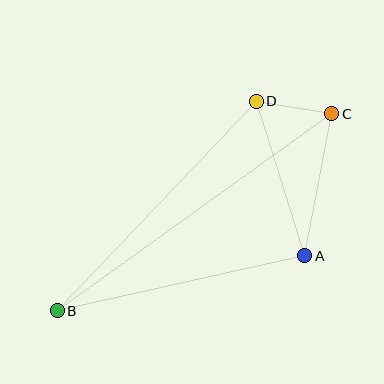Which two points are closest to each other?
Points C and D are closest to each other.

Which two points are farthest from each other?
Points B and C are farthest from each other.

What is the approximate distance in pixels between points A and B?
The distance between A and B is approximately 253 pixels.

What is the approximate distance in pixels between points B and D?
The distance between B and D is approximately 289 pixels.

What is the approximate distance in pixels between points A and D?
The distance between A and D is approximately 162 pixels.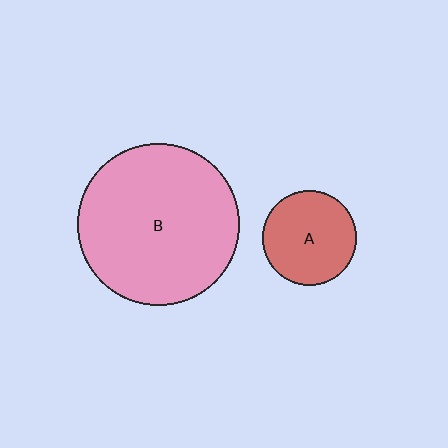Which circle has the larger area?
Circle B (pink).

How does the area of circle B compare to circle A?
Approximately 2.9 times.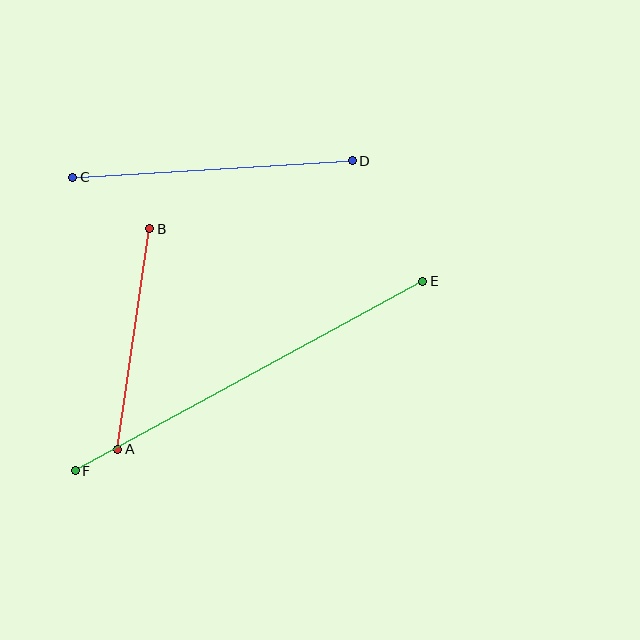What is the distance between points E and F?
The distance is approximately 396 pixels.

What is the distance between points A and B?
The distance is approximately 223 pixels.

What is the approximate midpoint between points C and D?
The midpoint is at approximately (213, 169) pixels.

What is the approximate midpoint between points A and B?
The midpoint is at approximately (134, 339) pixels.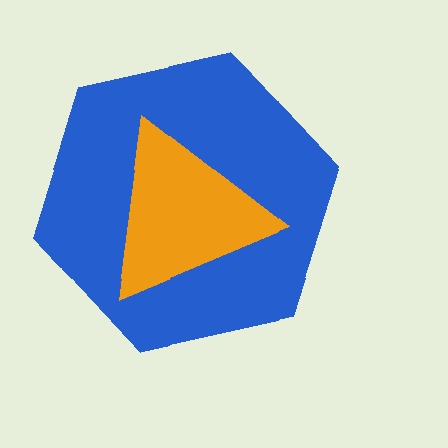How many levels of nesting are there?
2.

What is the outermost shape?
The blue hexagon.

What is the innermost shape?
The orange triangle.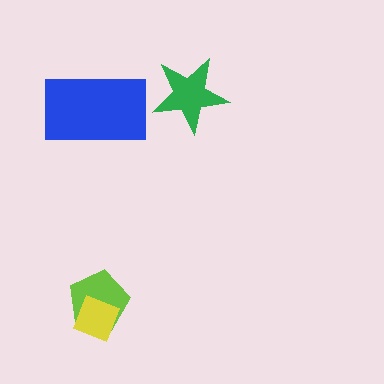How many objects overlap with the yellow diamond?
1 object overlaps with the yellow diamond.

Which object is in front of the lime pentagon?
The yellow diamond is in front of the lime pentagon.